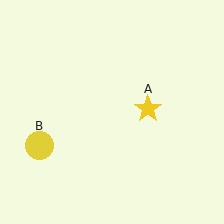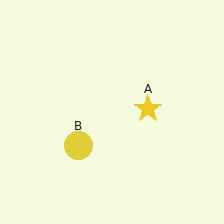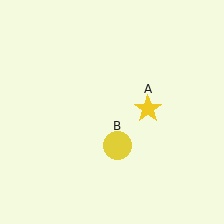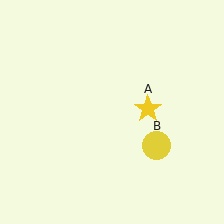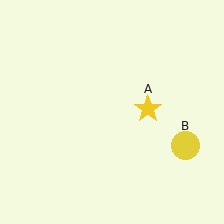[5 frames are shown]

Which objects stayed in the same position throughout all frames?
Yellow star (object A) remained stationary.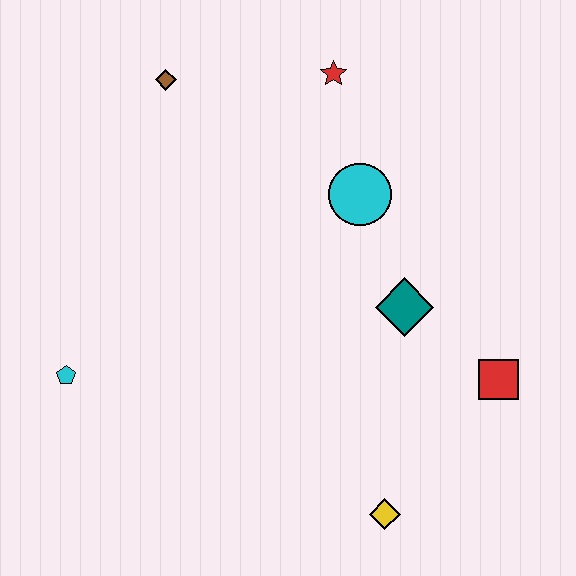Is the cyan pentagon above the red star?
No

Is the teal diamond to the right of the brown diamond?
Yes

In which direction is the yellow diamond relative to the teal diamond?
The yellow diamond is below the teal diamond.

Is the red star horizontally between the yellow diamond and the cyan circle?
No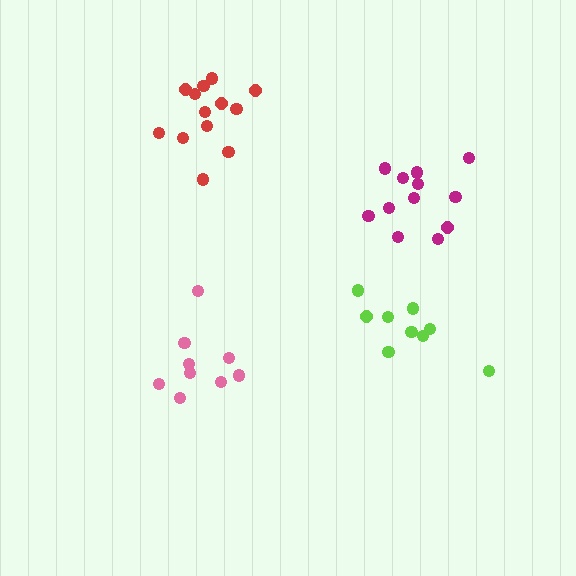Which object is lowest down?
The pink cluster is bottommost.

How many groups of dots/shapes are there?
There are 4 groups.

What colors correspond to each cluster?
The clusters are colored: magenta, lime, pink, red.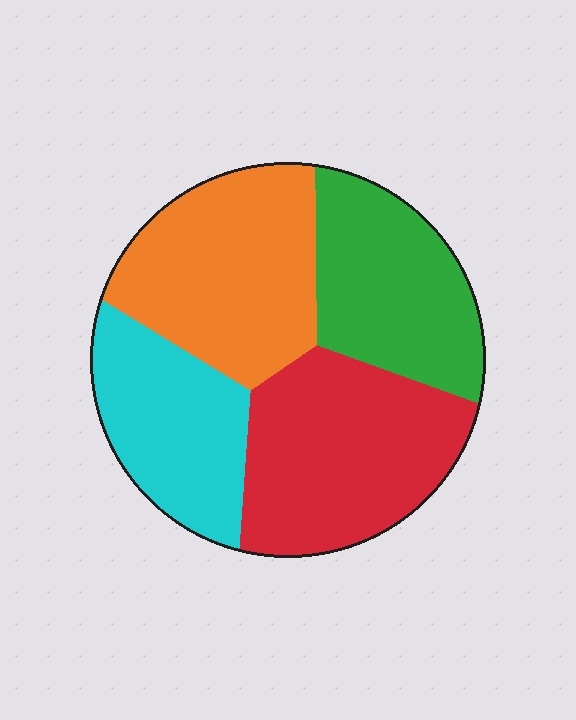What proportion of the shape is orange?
Orange takes up between a quarter and a half of the shape.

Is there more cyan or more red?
Red.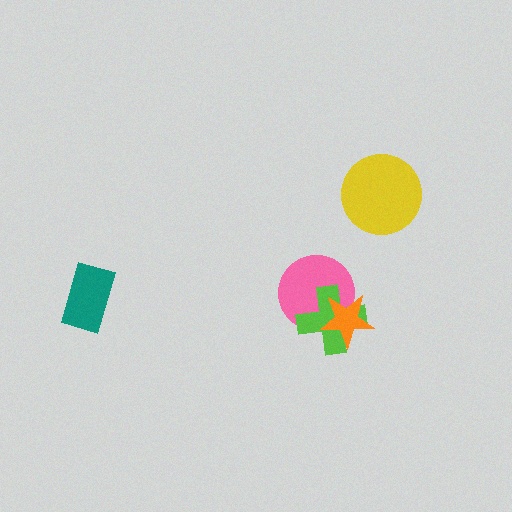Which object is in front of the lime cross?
The orange star is in front of the lime cross.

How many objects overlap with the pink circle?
2 objects overlap with the pink circle.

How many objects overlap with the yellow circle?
0 objects overlap with the yellow circle.